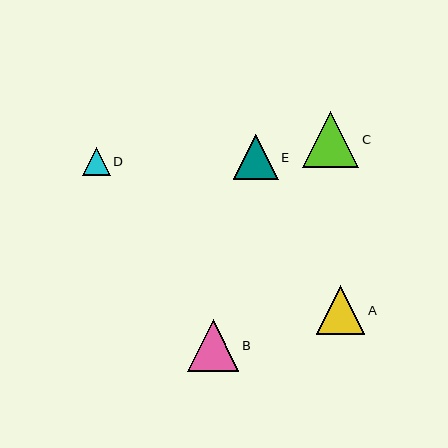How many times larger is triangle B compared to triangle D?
Triangle B is approximately 1.8 times the size of triangle D.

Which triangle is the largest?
Triangle C is the largest with a size of approximately 56 pixels.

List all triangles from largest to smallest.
From largest to smallest: C, B, A, E, D.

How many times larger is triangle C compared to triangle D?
Triangle C is approximately 2.0 times the size of triangle D.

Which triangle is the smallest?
Triangle D is the smallest with a size of approximately 28 pixels.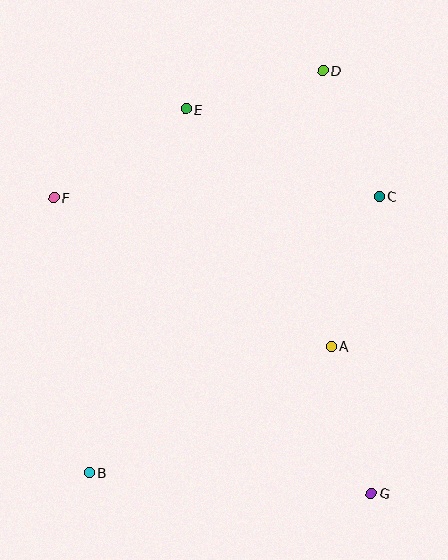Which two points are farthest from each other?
Points B and D are farthest from each other.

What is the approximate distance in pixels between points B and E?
The distance between B and E is approximately 376 pixels.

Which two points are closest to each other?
Points C and D are closest to each other.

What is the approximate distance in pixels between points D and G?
The distance between D and G is approximately 426 pixels.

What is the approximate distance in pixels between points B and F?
The distance between B and F is approximately 277 pixels.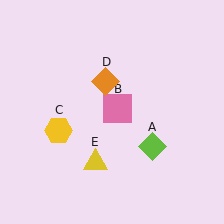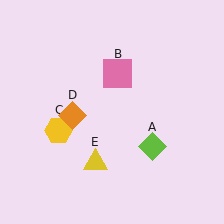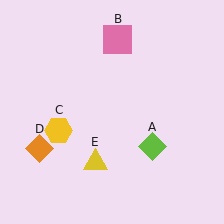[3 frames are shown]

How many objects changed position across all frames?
2 objects changed position: pink square (object B), orange diamond (object D).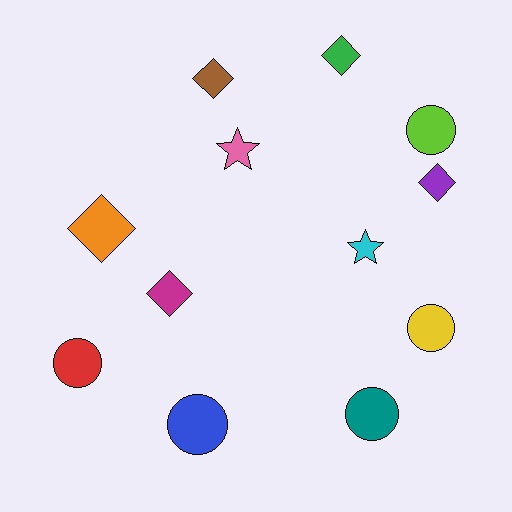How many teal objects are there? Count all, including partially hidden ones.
There is 1 teal object.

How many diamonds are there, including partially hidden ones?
There are 5 diamonds.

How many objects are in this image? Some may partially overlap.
There are 12 objects.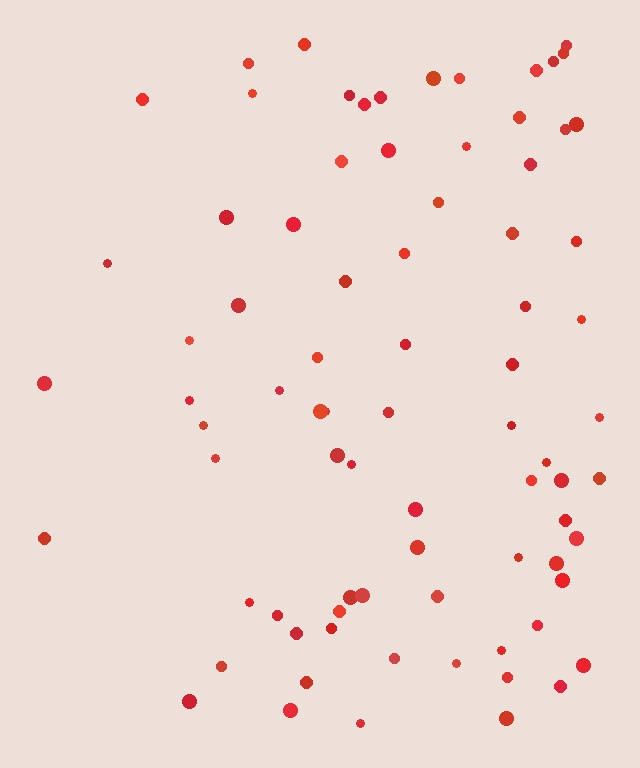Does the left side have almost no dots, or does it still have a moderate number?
Still a moderate number, just noticeably fewer than the right.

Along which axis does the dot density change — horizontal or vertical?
Horizontal.